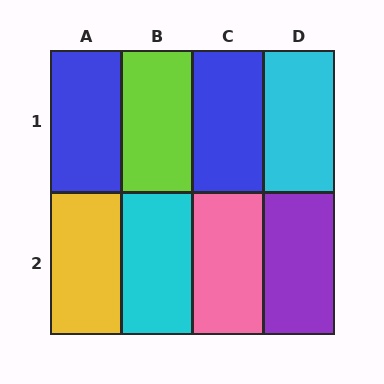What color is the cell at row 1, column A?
Blue.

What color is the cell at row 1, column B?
Lime.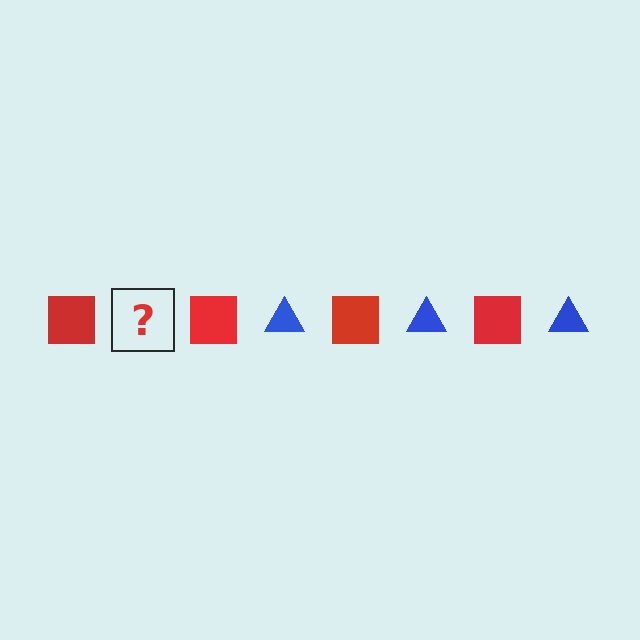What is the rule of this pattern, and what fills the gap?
The rule is that the pattern alternates between red square and blue triangle. The gap should be filled with a blue triangle.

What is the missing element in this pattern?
The missing element is a blue triangle.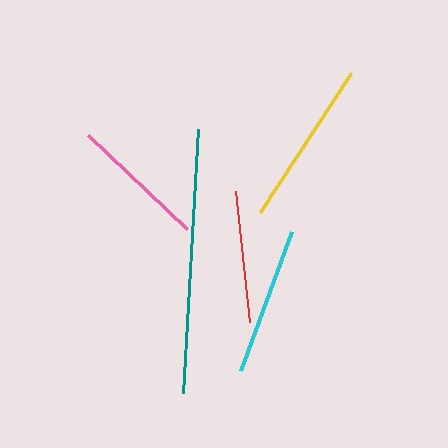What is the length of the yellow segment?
The yellow segment is approximately 167 pixels long.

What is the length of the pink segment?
The pink segment is approximately 138 pixels long.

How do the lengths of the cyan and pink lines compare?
The cyan and pink lines are approximately the same length.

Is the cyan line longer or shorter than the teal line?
The teal line is longer than the cyan line.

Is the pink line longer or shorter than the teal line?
The teal line is longer than the pink line.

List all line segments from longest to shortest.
From longest to shortest: teal, yellow, cyan, pink, red.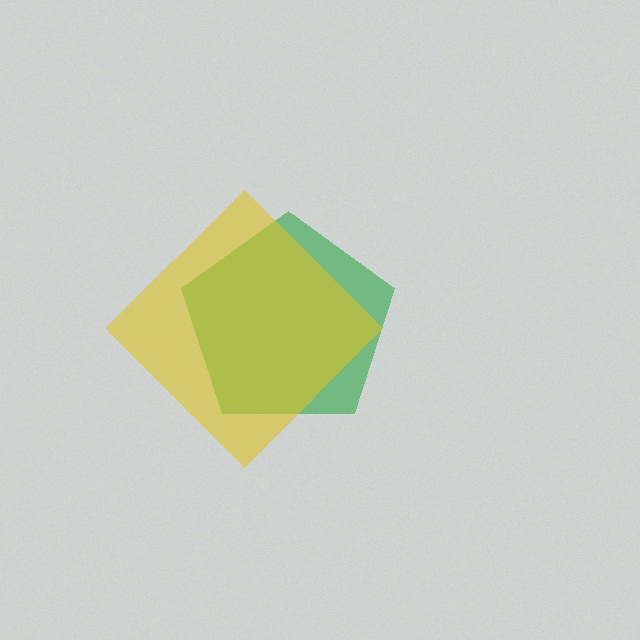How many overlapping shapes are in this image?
There are 2 overlapping shapes in the image.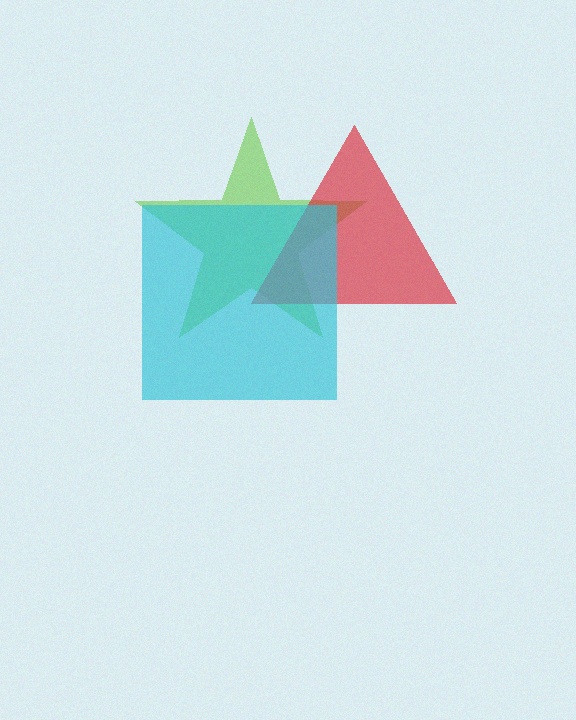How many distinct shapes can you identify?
There are 3 distinct shapes: a lime star, a red triangle, a cyan square.